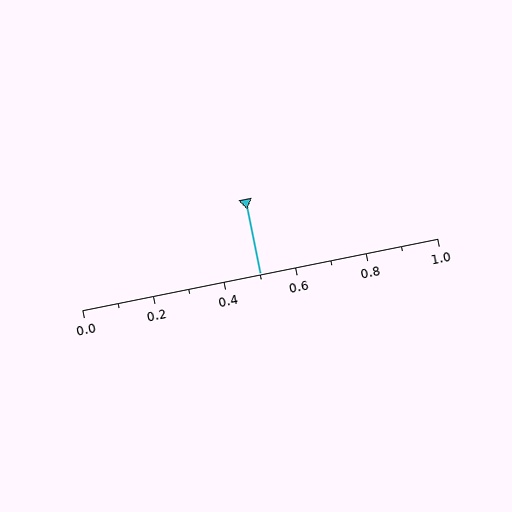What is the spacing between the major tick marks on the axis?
The major ticks are spaced 0.2 apart.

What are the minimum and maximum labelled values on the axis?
The axis runs from 0.0 to 1.0.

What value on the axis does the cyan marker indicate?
The marker indicates approximately 0.5.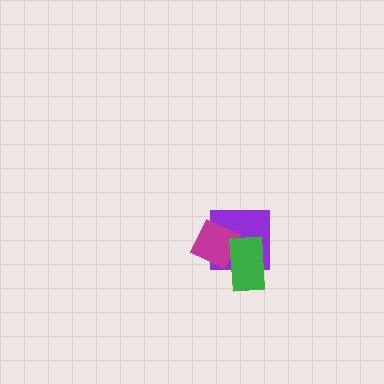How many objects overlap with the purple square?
2 objects overlap with the purple square.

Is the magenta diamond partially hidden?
Yes, it is partially covered by another shape.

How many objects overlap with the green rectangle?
2 objects overlap with the green rectangle.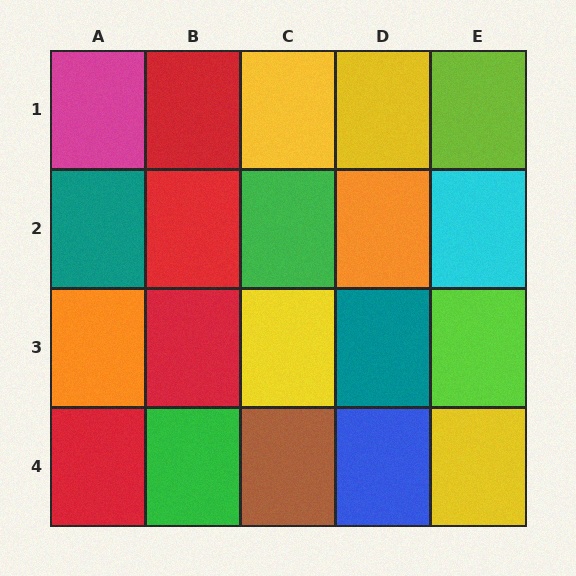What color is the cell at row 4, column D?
Blue.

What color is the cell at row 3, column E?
Lime.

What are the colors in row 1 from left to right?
Magenta, red, yellow, yellow, lime.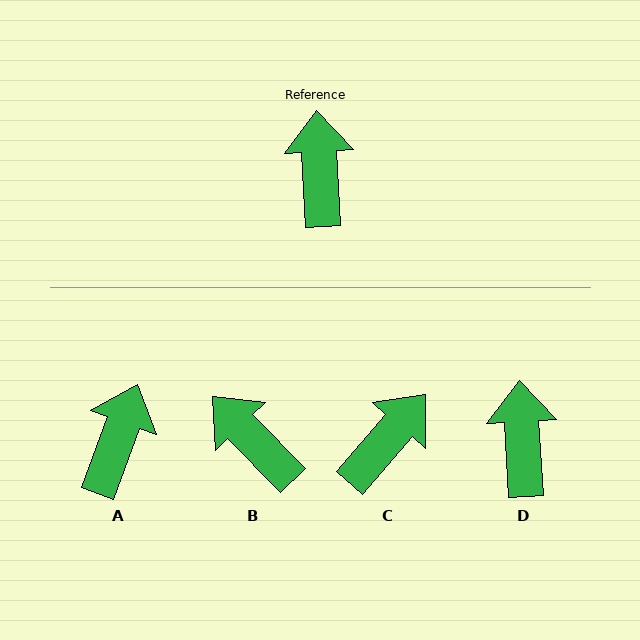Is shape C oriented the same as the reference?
No, it is off by about 44 degrees.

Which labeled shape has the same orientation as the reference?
D.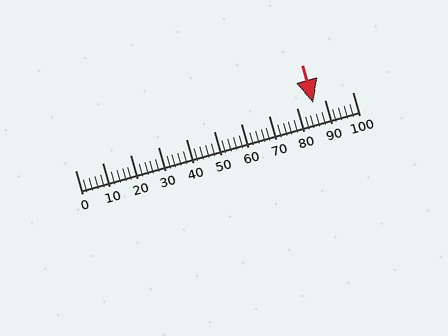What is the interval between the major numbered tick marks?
The major tick marks are spaced 10 units apart.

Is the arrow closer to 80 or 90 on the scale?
The arrow is closer to 90.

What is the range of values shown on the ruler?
The ruler shows values from 0 to 100.